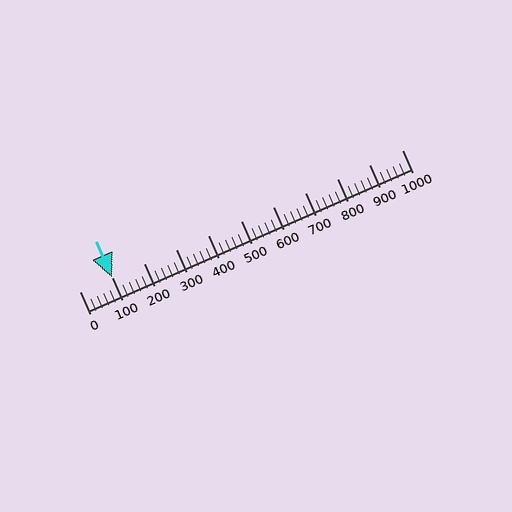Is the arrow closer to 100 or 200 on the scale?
The arrow is closer to 100.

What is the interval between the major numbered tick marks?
The major tick marks are spaced 100 units apart.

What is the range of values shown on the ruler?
The ruler shows values from 0 to 1000.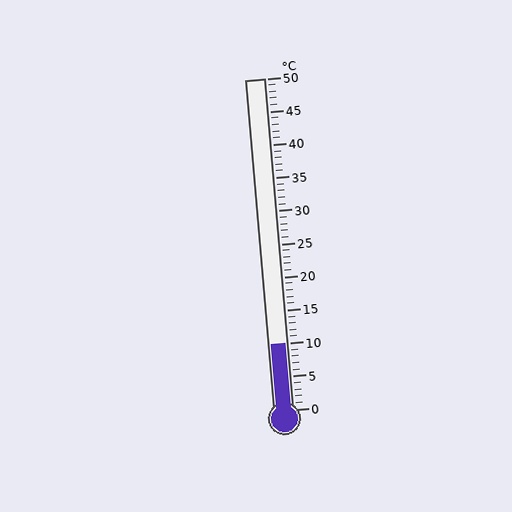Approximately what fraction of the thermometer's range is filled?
The thermometer is filled to approximately 20% of its range.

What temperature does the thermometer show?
The thermometer shows approximately 10°C.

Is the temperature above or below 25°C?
The temperature is below 25°C.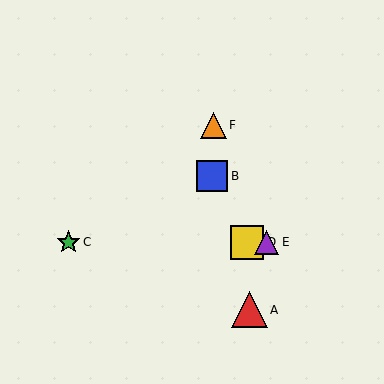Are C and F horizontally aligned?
No, C is at y≈242 and F is at y≈125.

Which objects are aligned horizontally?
Objects C, D, E are aligned horizontally.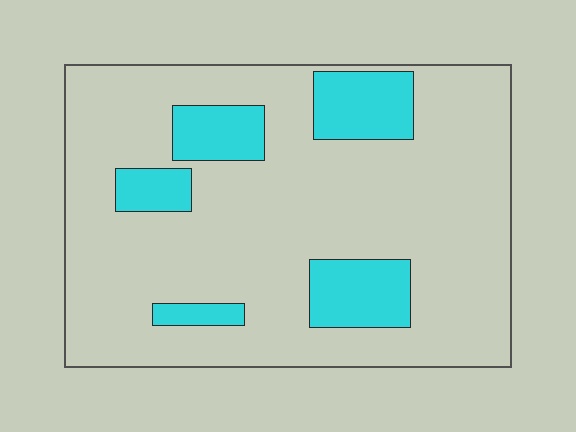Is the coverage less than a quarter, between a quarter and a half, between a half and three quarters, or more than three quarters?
Less than a quarter.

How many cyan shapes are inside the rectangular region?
5.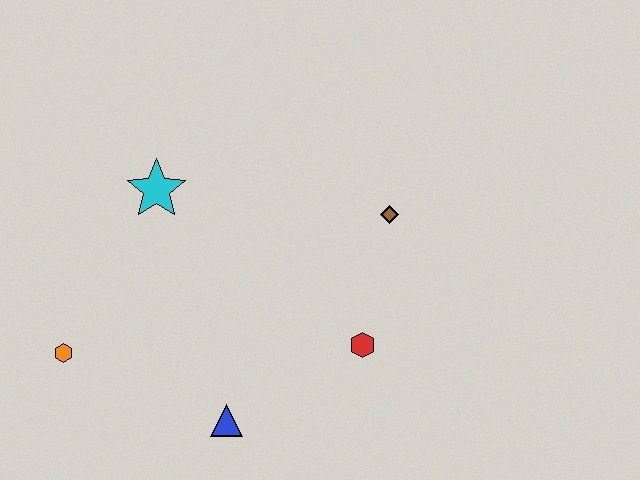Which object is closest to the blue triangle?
The red hexagon is closest to the blue triangle.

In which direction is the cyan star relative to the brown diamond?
The cyan star is to the left of the brown diamond.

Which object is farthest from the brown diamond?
The orange hexagon is farthest from the brown diamond.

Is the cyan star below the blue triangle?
No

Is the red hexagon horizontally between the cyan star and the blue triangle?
No